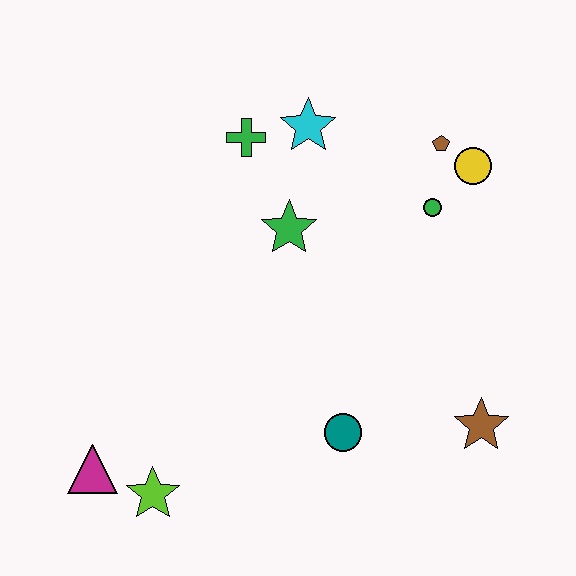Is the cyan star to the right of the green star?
Yes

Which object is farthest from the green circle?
The magenta triangle is farthest from the green circle.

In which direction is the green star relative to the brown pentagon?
The green star is to the left of the brown pentagon.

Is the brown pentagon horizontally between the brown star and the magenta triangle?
Yes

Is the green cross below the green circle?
No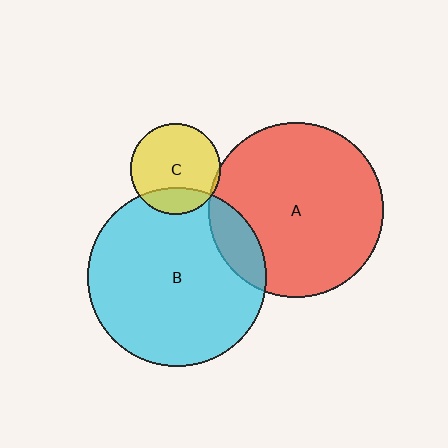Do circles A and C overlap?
Yes.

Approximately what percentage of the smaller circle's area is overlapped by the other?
Approximately 5%.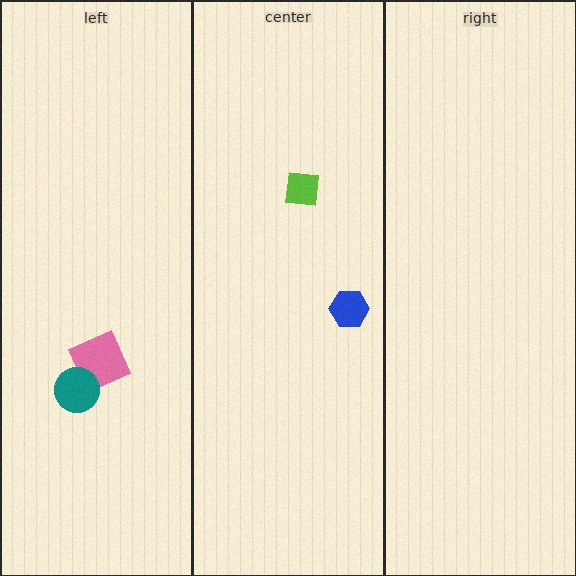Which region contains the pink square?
The left region.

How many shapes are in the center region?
2.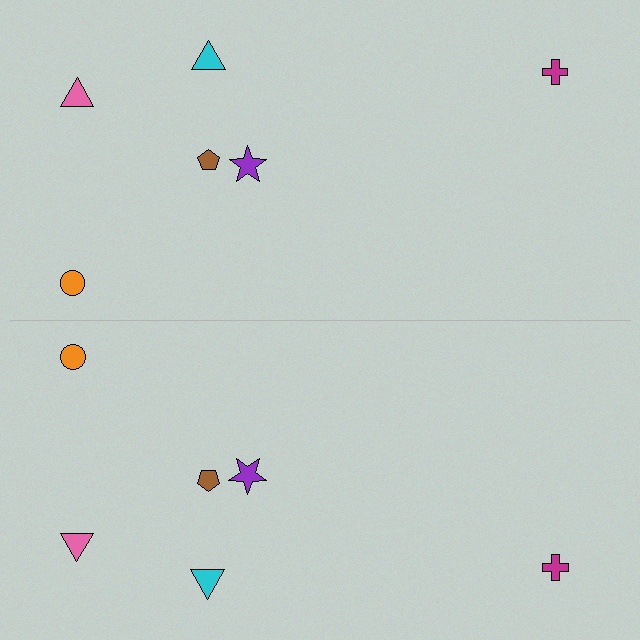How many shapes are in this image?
There are 12 shapes in this image.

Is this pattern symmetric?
Yes, this pattern has bilateral (reflection) symmetry.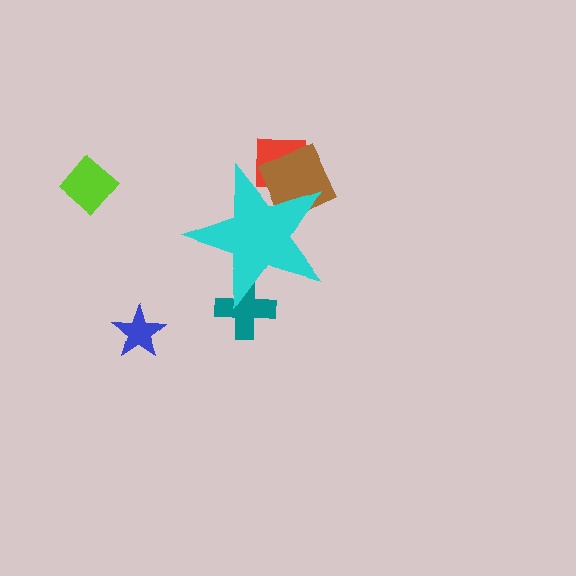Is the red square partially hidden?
Yes, the red square is partially hidden behind the cyan star.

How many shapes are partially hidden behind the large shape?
3 shapes are partially hidden.